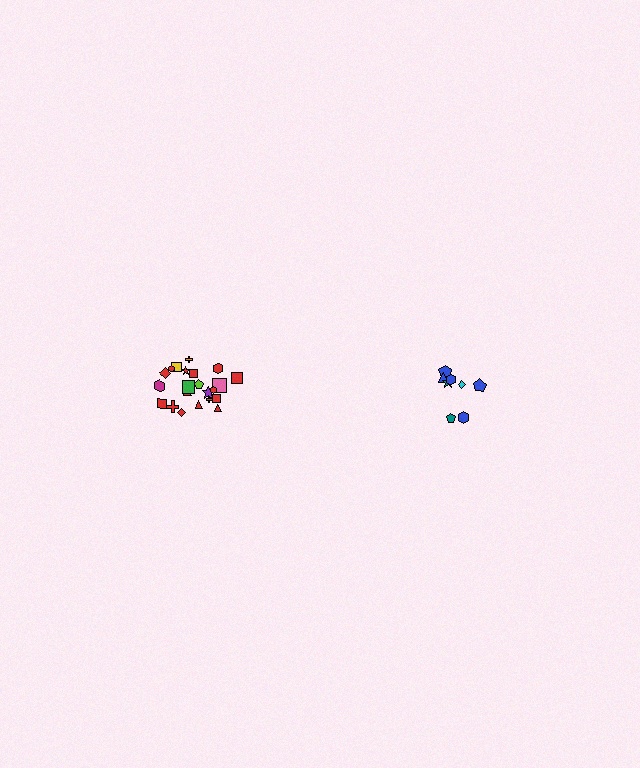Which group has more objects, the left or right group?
The left group.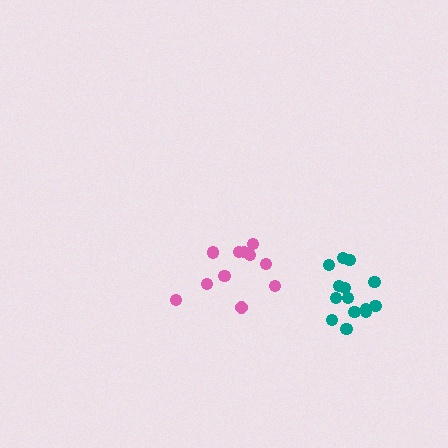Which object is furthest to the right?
The teal cluster is rightmost.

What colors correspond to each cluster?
The clusters are colored: pink, teal.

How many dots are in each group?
Group 1: 11 dots, Group 2: 14 dots (25 total).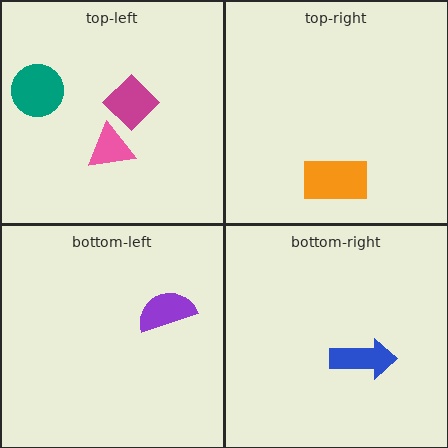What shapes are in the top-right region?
The orange rectangle.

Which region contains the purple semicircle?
The bottom-left region.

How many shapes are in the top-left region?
3.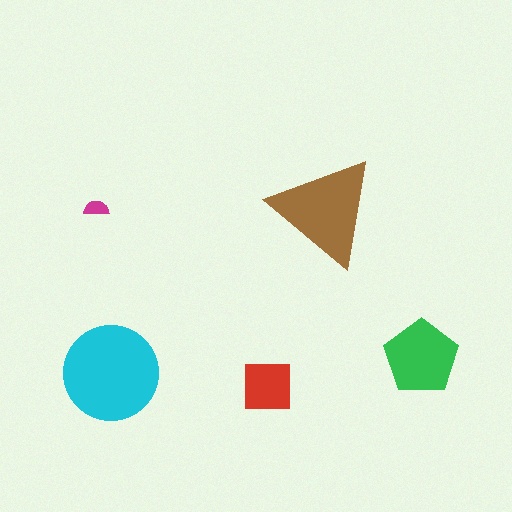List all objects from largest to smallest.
The cyan circle, the brown triangle, the green pentagon, the red square, the magenta semicircle.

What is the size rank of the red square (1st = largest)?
4th.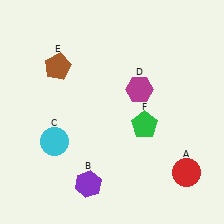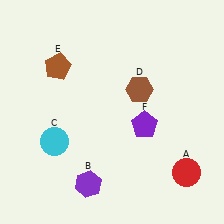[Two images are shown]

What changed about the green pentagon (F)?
In Image 1, F is green. In Image 2, it changed to purple.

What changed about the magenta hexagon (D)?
In Image 1, D is magenta. In Image 2, it changed to brown.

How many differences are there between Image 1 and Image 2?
There are 2 differences between the two images.